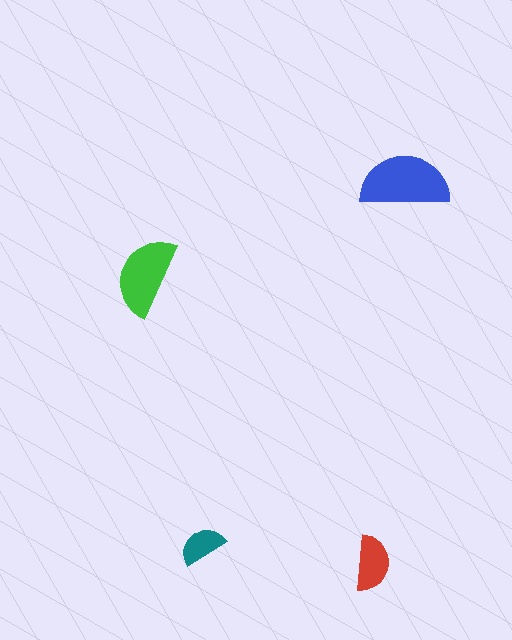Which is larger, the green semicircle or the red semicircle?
The green one.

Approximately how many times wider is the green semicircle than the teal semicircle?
About 1.5 times wider.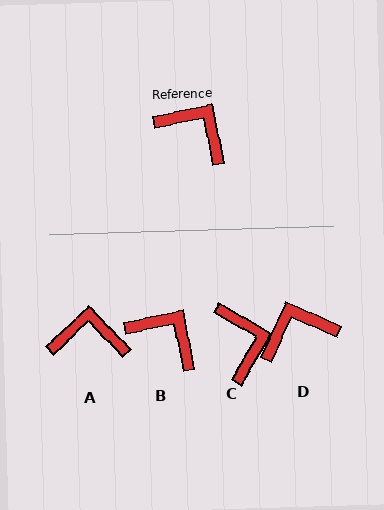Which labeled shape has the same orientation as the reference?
B.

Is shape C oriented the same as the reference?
No, it is off by about 42 degrees.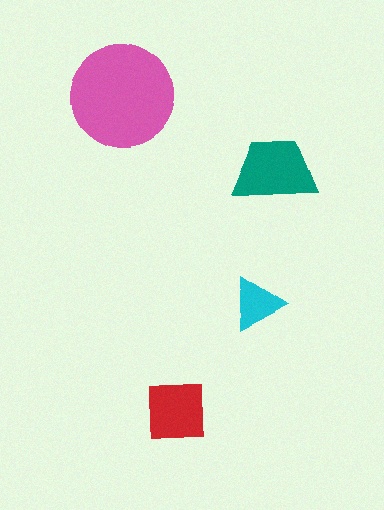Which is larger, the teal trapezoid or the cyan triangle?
The teal trapezoid.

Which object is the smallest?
The cyan triangle.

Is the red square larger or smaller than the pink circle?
Smaller.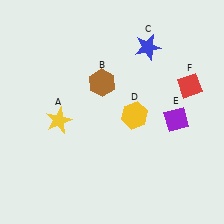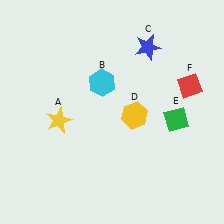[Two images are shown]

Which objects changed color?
B changed from brown to cyan. E changed from purple to green.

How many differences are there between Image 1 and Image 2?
There are 2 differences between the two images.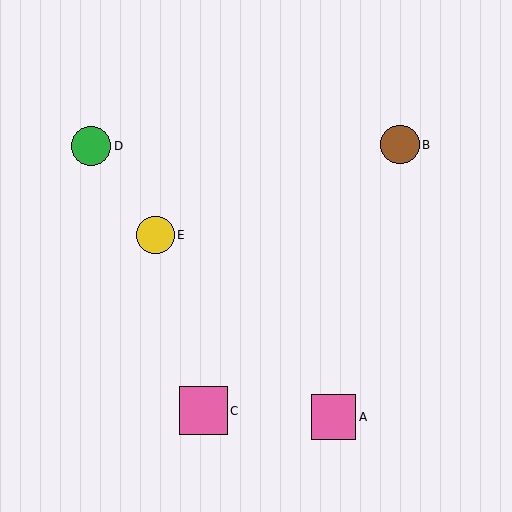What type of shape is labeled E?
Shape E is a yellow circle.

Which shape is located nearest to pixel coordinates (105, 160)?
The green circle (labeled D) at (91, 146) is nearest to that location.